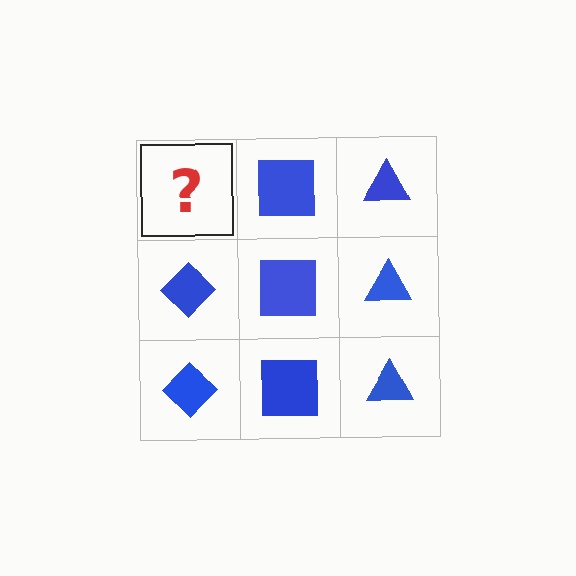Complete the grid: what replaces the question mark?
The question mark should be replaced with a blue diamond.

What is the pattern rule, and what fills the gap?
The rule is that each column has a consistent shape. The gap should be filled with a blue diamond.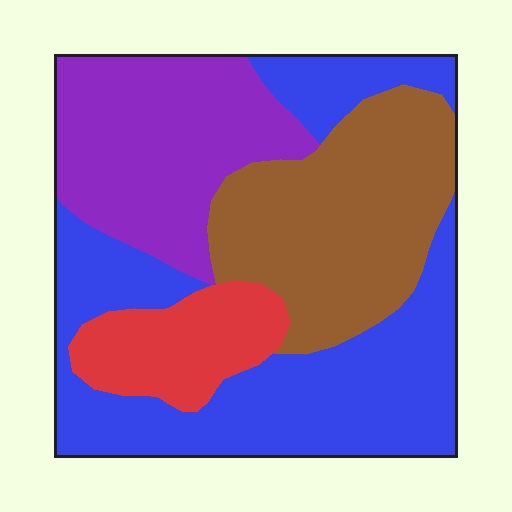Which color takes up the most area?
Blue, at roughly 40%.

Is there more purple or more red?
Purple.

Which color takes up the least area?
Red, at roughly 10%.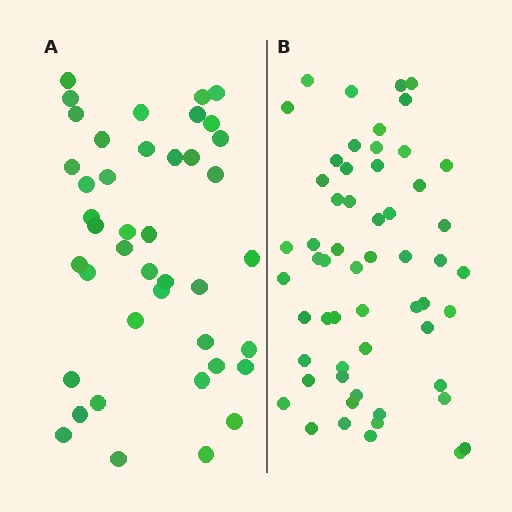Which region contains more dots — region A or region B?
Region B (the right region) has more dots.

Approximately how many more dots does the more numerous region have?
Region B has approximately 15 more dots than region A.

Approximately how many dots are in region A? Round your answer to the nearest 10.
About 40 dots. (The exact count is 42, which rounds to 40.)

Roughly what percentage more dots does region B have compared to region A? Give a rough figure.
About 35% more.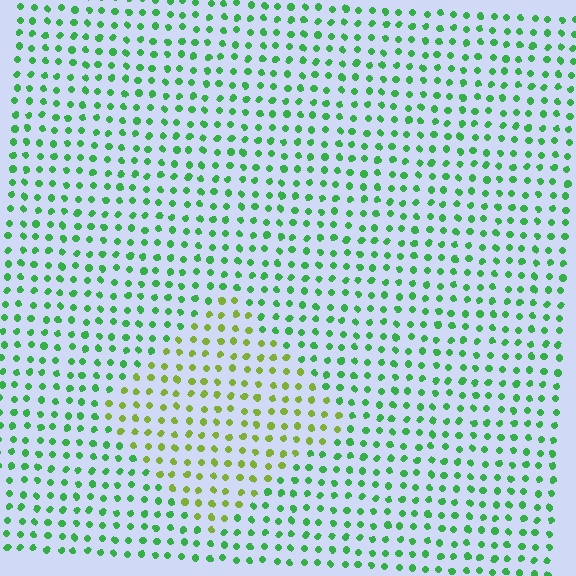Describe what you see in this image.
The image is filled with small green elements in a uniform arrangement. A diamond-shaped region is visible where the elements are tinted to a slightly different hue, forming a subtle color boundary.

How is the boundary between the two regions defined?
The boundary is defined purely by a slight shift in hue (about 45 degrees). Spacing, size, and orientation are identical on both sides.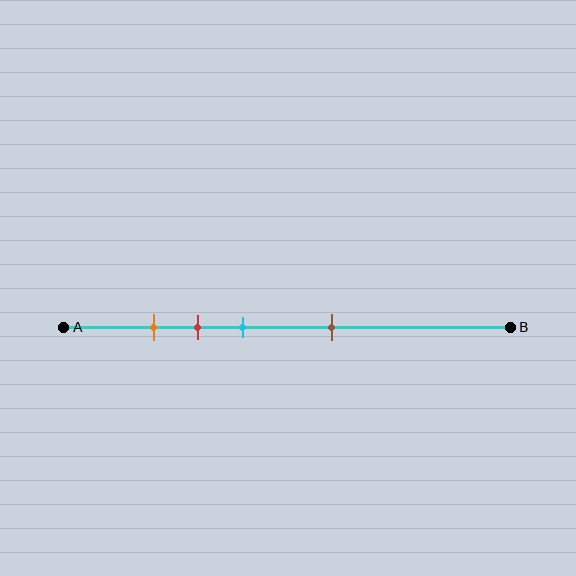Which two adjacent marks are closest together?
The orange and red marks are the closest adjacent pair.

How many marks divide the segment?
There are 4 marks dividing the segment.